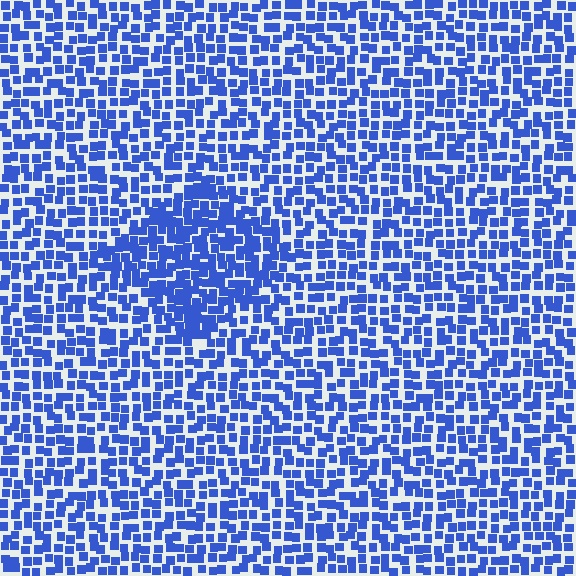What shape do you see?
I see a diamond.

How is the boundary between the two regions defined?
The boundary is defined by a change in element density (approximately 1.6x ratio). All elements are the same color, size, and shape.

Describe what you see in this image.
The image contains small blue elements arranged at two different densities. A diamond-shaped region is visible where the elements are more densely packed than the surrounding area.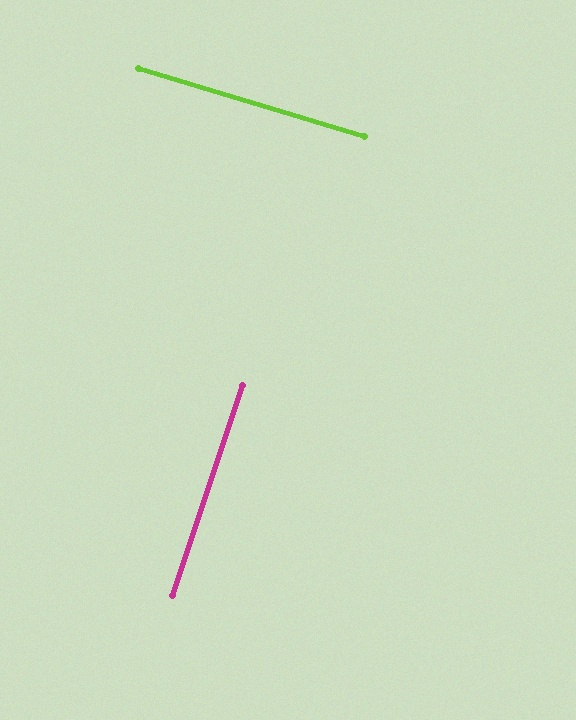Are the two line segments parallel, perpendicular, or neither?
Perpendicular — they meet at approximately 88°.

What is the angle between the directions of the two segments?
Approximately 88 degrees.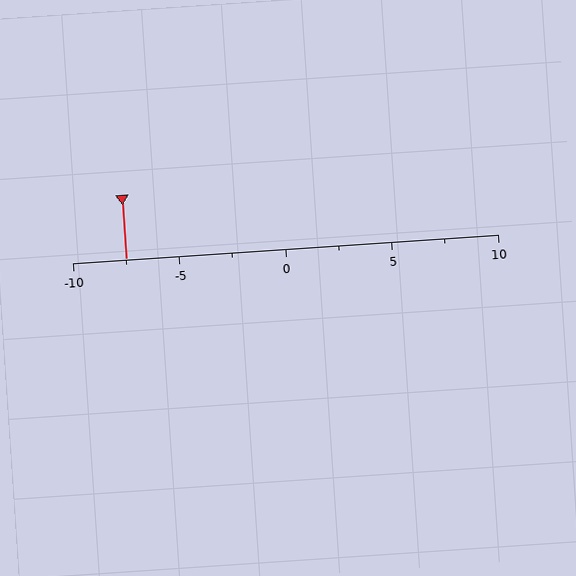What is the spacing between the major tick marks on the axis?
The major ticks are spaced 5 apart.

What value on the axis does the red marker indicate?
The marker indicates approximately -7.5.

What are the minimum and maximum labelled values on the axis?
The axis runs from -10 to 10.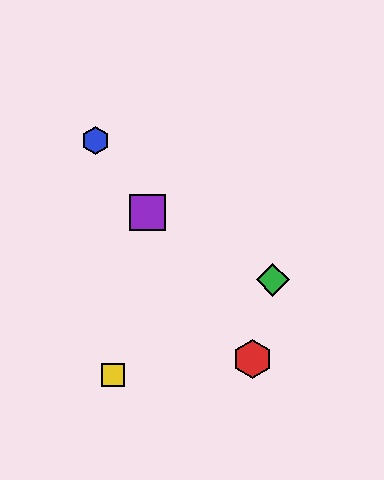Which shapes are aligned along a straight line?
The red hexagon, the blue hexagon, the purple square are aligned along a straight line.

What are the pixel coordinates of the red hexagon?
The red hexagon is at (253, 359).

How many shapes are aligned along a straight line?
3 shapes (the red hexagon, the blue hexagon, the purple square) are aligned along a straight line.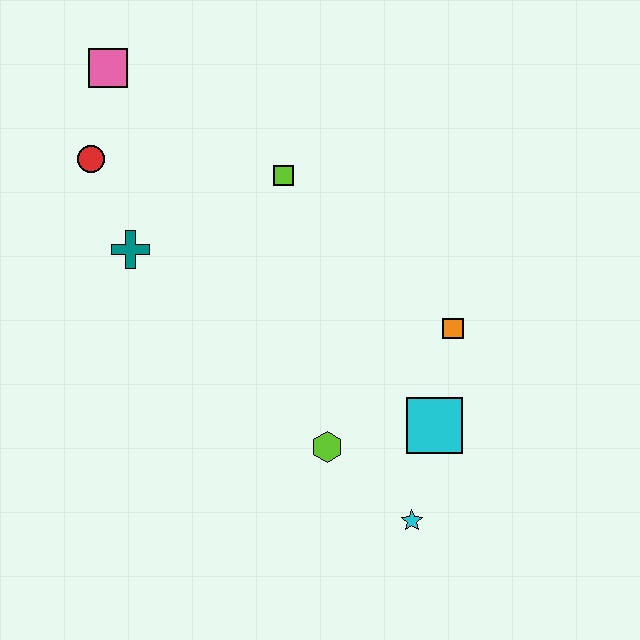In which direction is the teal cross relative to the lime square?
The teal cross is to the left of the lime square.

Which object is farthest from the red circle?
The cyan star is farthest from the red circle.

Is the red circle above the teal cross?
Yes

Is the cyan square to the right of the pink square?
Yes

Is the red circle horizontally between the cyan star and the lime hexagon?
No